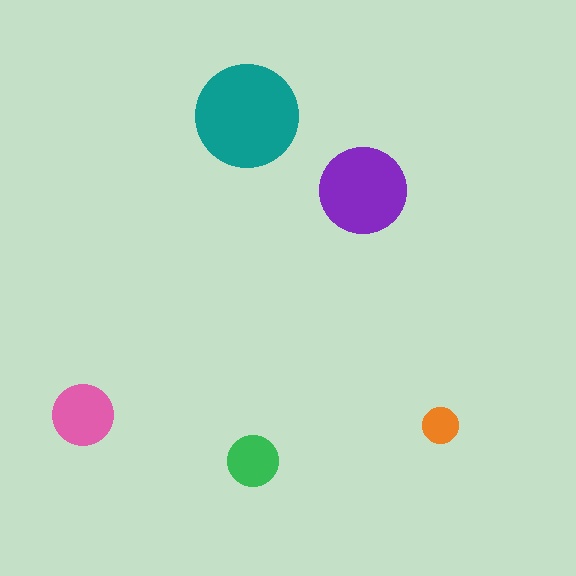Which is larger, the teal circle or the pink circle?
The teal one.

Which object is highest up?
The teal circle is topmost.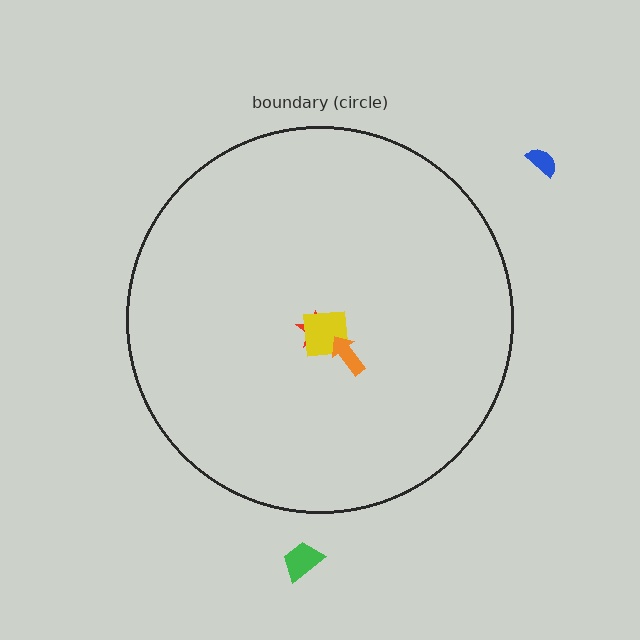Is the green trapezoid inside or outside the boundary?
Outside.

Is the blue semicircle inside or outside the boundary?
Outside.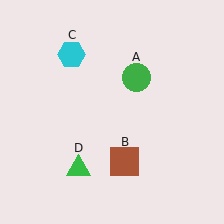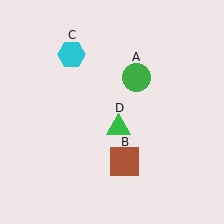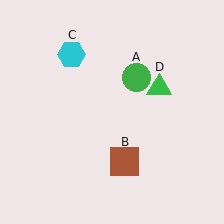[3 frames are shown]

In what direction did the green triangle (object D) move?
The green triangle (object D) moved up and to the right.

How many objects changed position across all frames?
1 object changed position: green triangle (object D).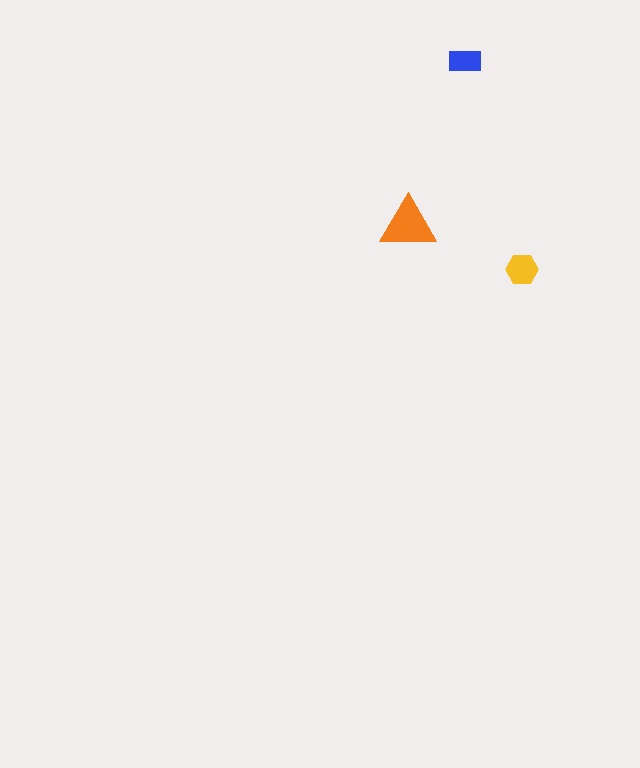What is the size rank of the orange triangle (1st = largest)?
1st.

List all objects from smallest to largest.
The blue rectangle, the yellow hexagon, the orange triangle.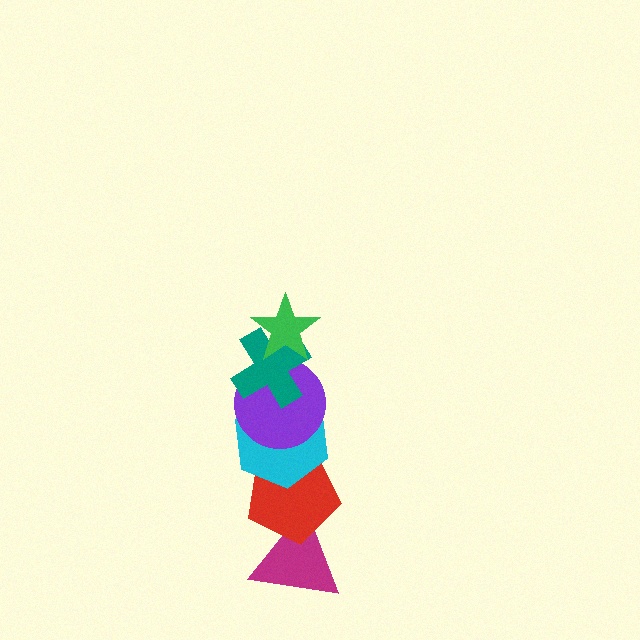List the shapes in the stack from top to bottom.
From top to bottom: the green star, the teal cross, the purple circle, the cyan hexagon, the red pentagon, the magenta triangle.